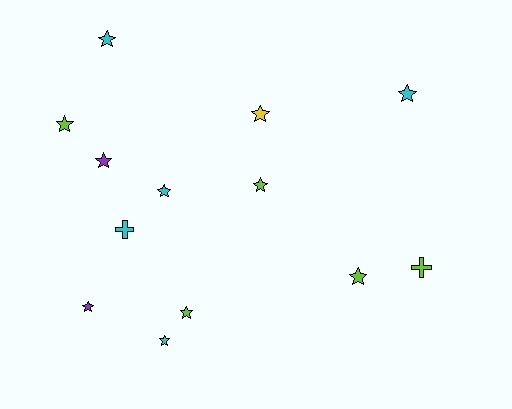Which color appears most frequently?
Lime, with 5 objects.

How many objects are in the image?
There are 13 objects.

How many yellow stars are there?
There is 1 yellow star.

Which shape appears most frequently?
Star, with 11 objects.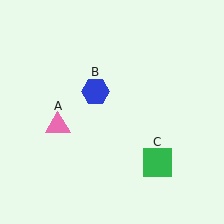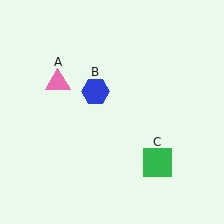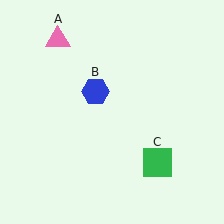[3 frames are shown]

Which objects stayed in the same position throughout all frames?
Blue hexagon (object B) and green square (object C) remained stationary.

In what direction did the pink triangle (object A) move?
The pink triangle (object A) moved up.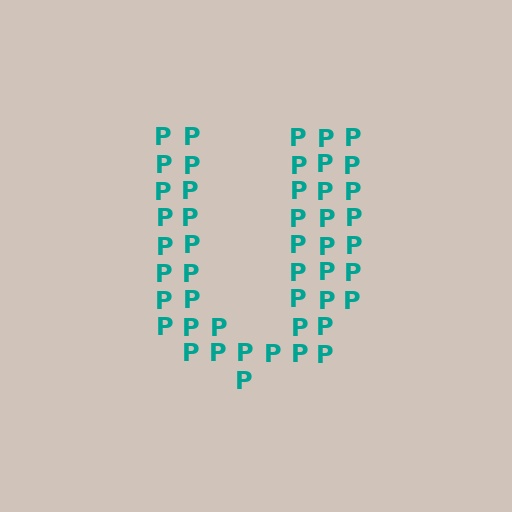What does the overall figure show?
The overall figure shows the letter U.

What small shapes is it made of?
It is made of small letter P's.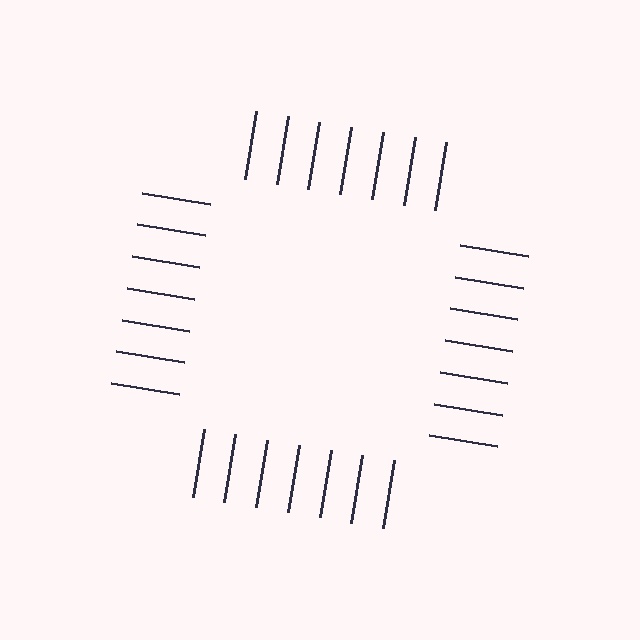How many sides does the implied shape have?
4 sides — the line-ends trace a square.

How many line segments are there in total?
28 — 7 along each of the 4 edges.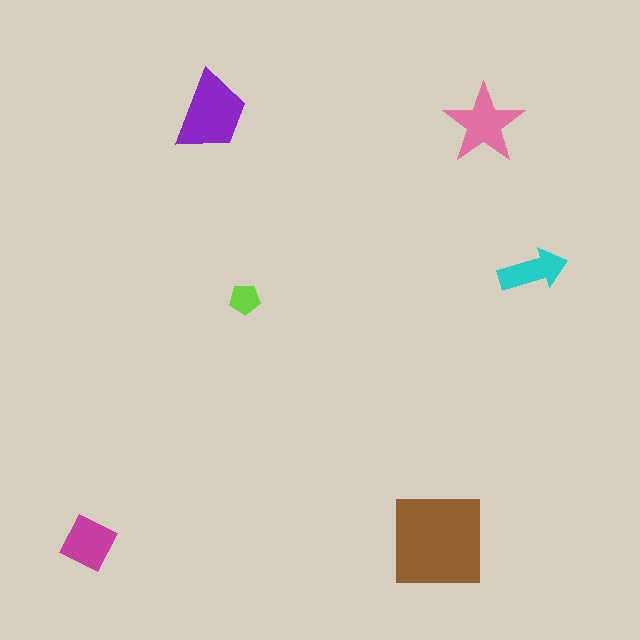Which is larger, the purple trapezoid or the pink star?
The purple trapezoid.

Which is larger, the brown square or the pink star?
The brown square.